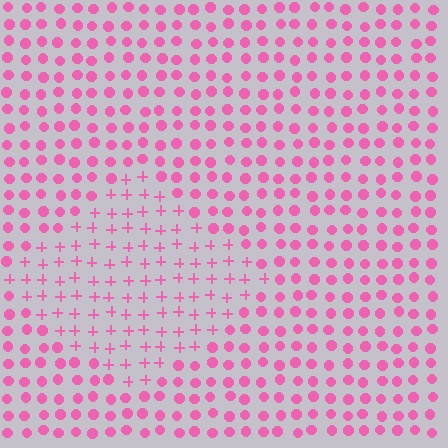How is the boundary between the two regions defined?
The boundary is defined by a change in element shape: plus signs inside vs. circles outside. All elements share the same color and spacing.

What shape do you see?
I see a diamond.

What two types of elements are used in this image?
The image uses plus signs inside the diamond region and circles outside it.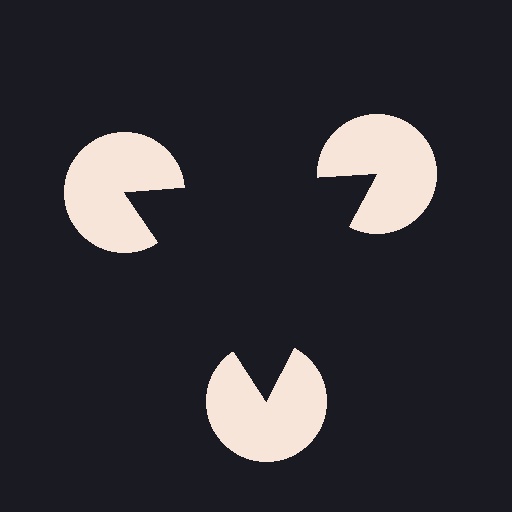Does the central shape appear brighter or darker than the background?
It typically appears slightly darker than the background, even though no actual brightness change is drawn.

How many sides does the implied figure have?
3 sides.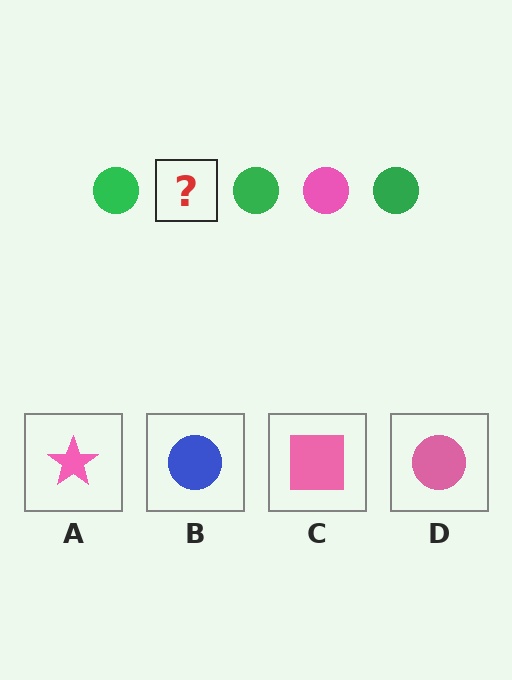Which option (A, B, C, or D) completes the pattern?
D.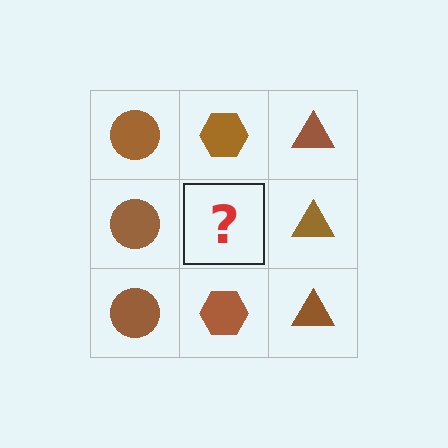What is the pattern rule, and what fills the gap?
The rule is that each column has a consistent shape. The gap should be filled with a brown hexagon.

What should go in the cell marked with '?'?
The missing cell should contain a brown hexagon.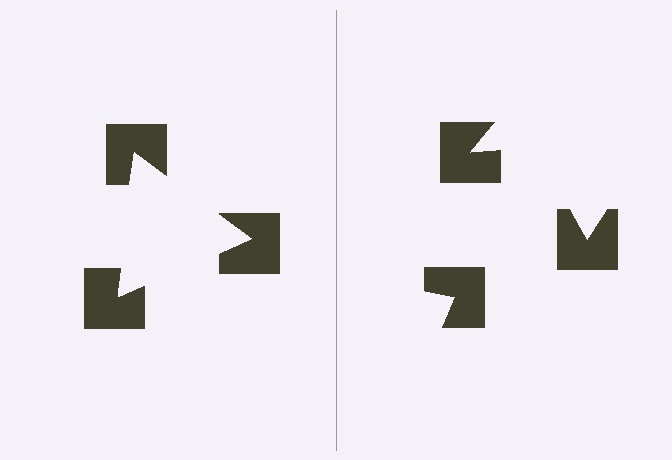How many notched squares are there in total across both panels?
6 — 3 on each side.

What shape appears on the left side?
An illusory triangle.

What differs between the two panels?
The notched squares are positioned identically on both sides; only the wedge orientations differ. On the left they align to a triangle; on the right they are misaligned.